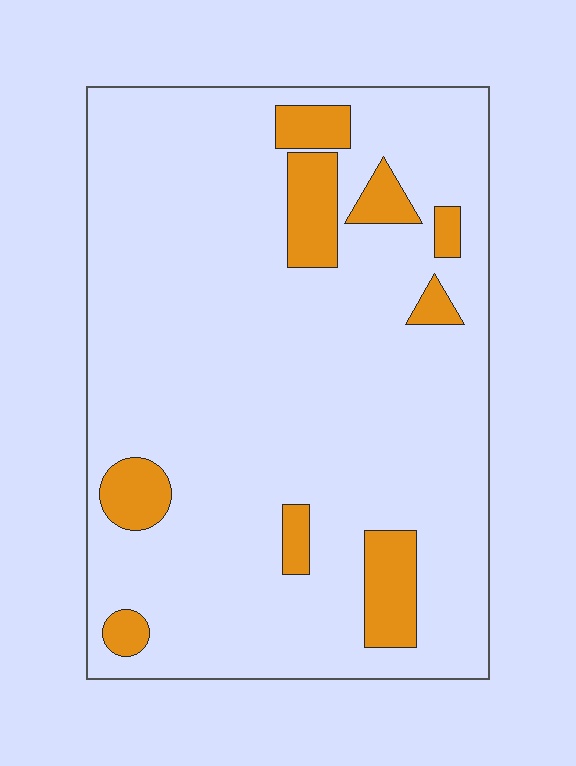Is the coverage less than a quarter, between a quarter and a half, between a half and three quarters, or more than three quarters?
Less than a quarter.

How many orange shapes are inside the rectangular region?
9.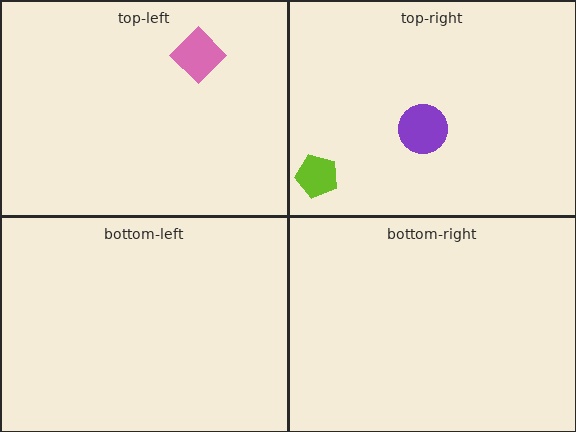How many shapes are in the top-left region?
1.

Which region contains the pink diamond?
The top-left region.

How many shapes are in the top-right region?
2.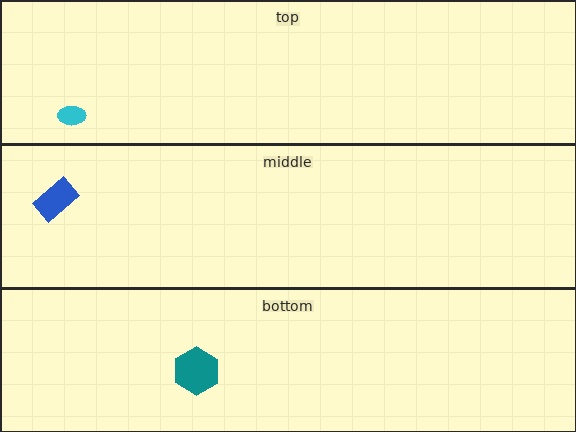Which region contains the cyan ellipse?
The top region.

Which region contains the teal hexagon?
The bottom region.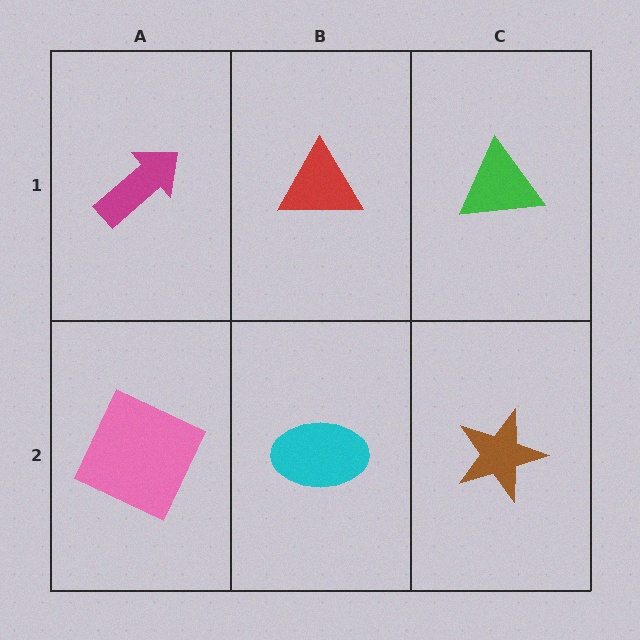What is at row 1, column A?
A magenta arrow.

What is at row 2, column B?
A cyan ellipse.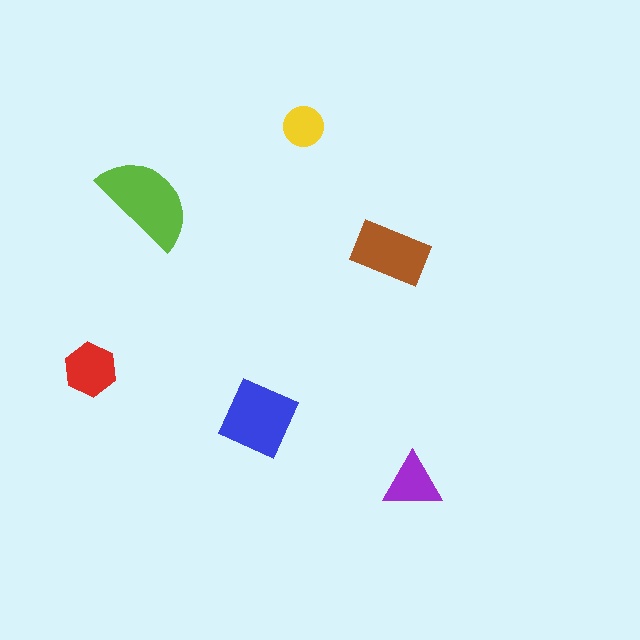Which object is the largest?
The lime semicircle.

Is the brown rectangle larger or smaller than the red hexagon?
Larger.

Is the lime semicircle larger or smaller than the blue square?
Larger.